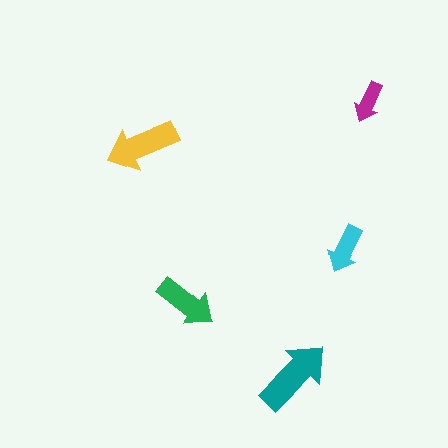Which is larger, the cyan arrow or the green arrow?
The green one.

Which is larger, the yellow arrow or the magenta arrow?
The yellow one.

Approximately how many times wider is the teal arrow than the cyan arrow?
About 1.5 times wider.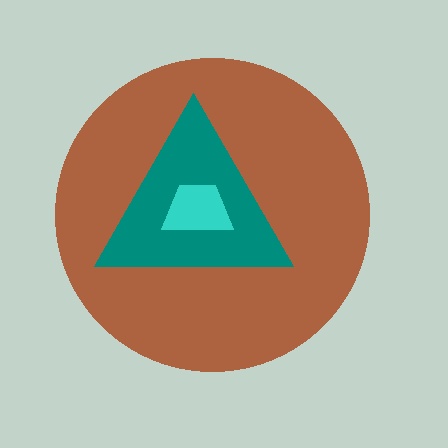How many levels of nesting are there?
3.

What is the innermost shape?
The cyan trapezoid.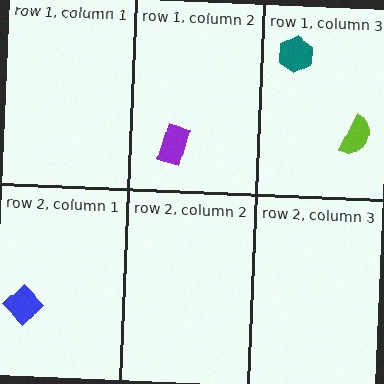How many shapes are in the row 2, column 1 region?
1.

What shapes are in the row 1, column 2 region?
The purple rectangle.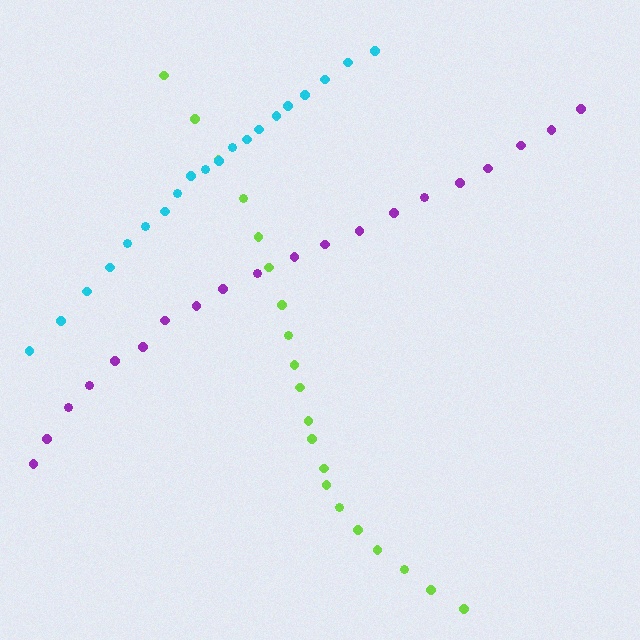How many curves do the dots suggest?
There are 3 distinct paths.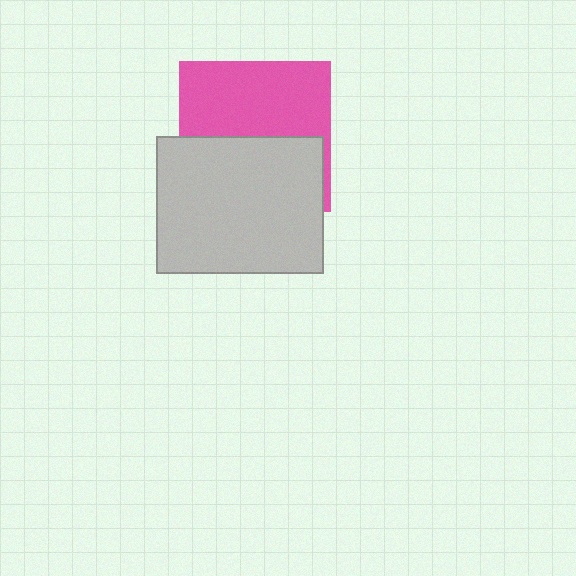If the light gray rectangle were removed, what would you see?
You would see the complete pink square.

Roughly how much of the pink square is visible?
About half of it is visible (roughly 52%).